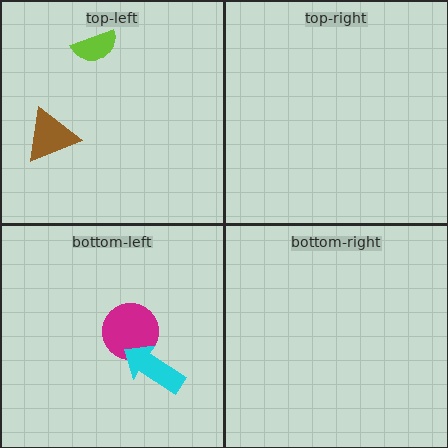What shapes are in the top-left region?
The brown triangle, the lime semicircle.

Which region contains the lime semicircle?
The top-left region.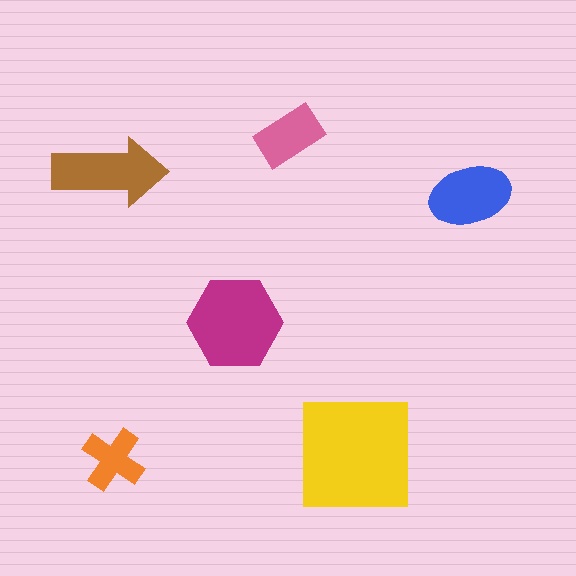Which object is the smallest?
The orange cross.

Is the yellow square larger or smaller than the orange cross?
Larger.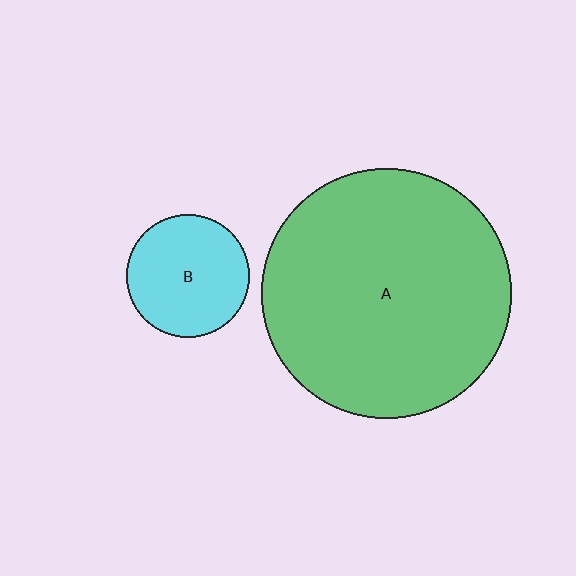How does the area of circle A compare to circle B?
Approximately 4.1 times.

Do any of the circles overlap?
No, none of the circles overlap.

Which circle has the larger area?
Circle A (green).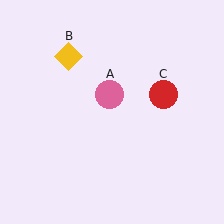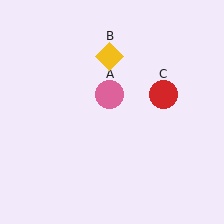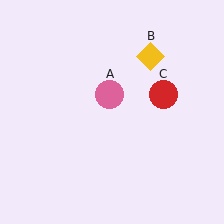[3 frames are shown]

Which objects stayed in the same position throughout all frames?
Pink circle (object A) and red circle (object C) remained stationary.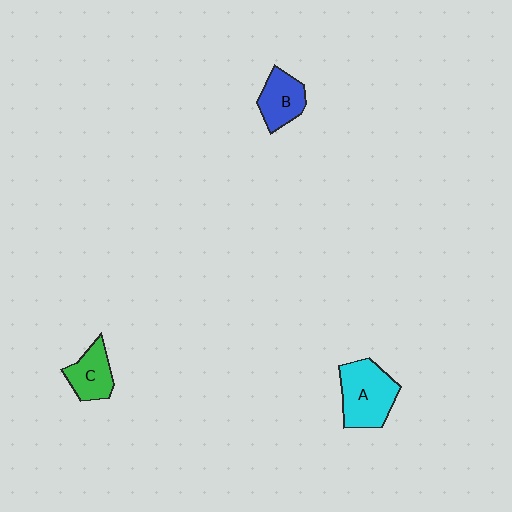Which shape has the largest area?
Shape A (cyan).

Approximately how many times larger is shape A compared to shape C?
Approximately 1.6 times.